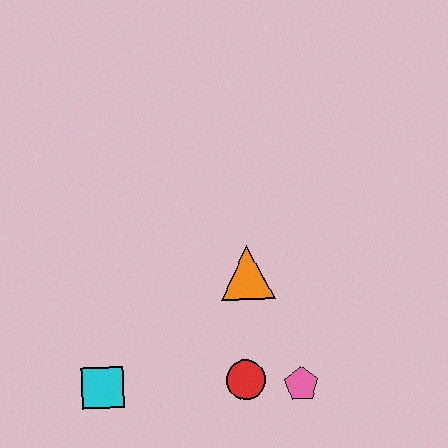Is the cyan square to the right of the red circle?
No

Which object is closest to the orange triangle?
The red circle is closest to the orange triangle.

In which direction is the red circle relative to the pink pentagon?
The red circle is to the left of the pink pentagon.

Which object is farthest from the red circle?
The cyan square is farthest from the red circle.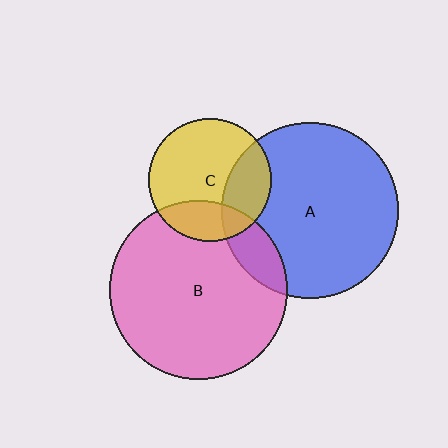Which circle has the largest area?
Circle B (pink).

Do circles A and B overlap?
Yes.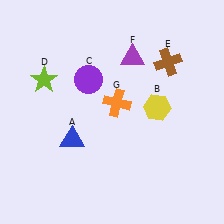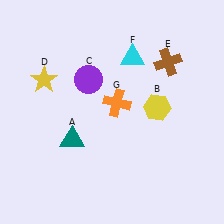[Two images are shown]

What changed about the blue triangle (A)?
In Image 1, A is blue. In Image 2, it changed to teal.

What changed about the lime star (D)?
In Image 1, D is lime. In Image 2, it changed to yellow.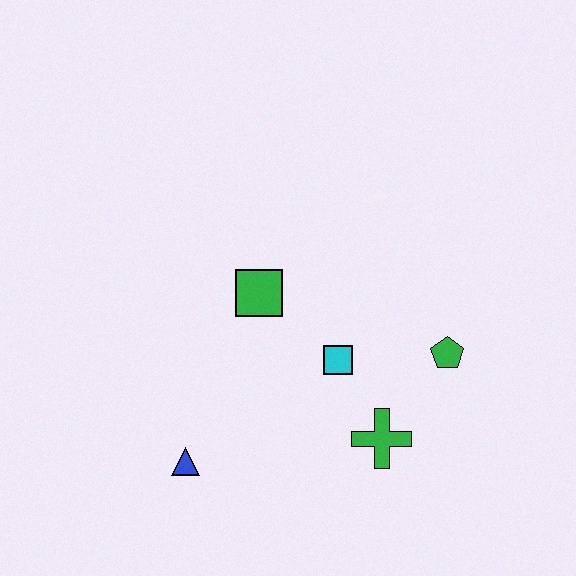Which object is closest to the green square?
The cyan square is closest to the green square.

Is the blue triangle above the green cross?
No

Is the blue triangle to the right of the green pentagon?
No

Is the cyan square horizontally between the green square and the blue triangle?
No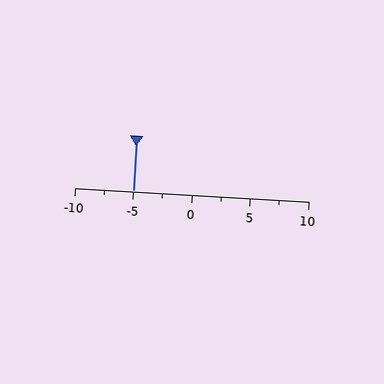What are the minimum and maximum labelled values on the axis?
The axis runs from -10 to 10.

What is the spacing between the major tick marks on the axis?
The major ticks are spaced 5 apart.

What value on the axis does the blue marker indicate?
The marker indicates approximately -5.